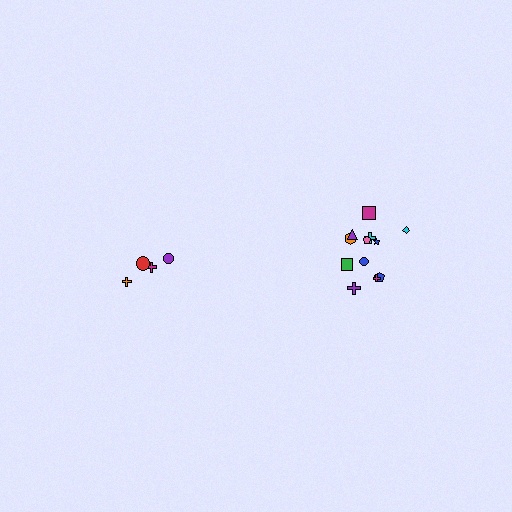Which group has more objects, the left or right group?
The right group.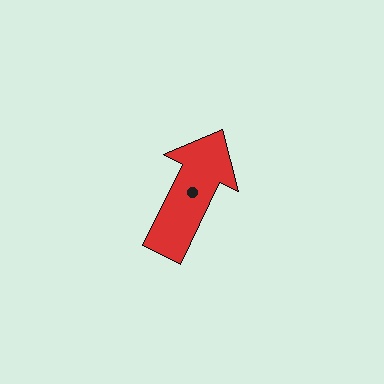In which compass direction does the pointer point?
Northeast.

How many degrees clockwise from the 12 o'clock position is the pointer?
Approximately 26 degrees.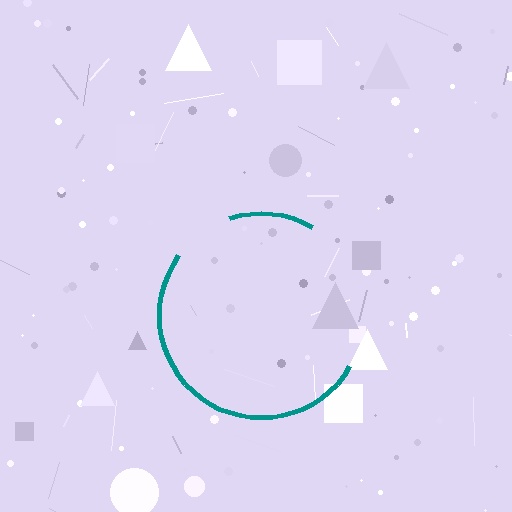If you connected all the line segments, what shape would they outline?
They would outline a circle.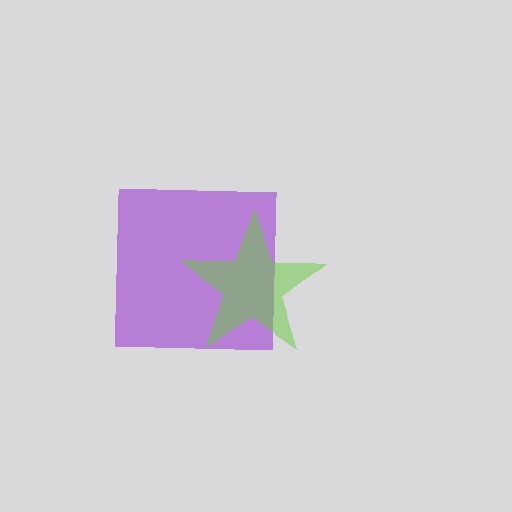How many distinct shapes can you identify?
There are 2 distinct shapes: a purple square, a lime star.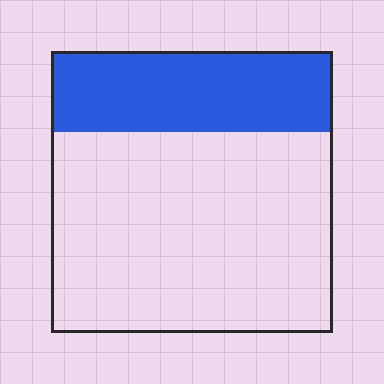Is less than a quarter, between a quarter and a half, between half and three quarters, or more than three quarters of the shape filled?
Between a quarter and a half.